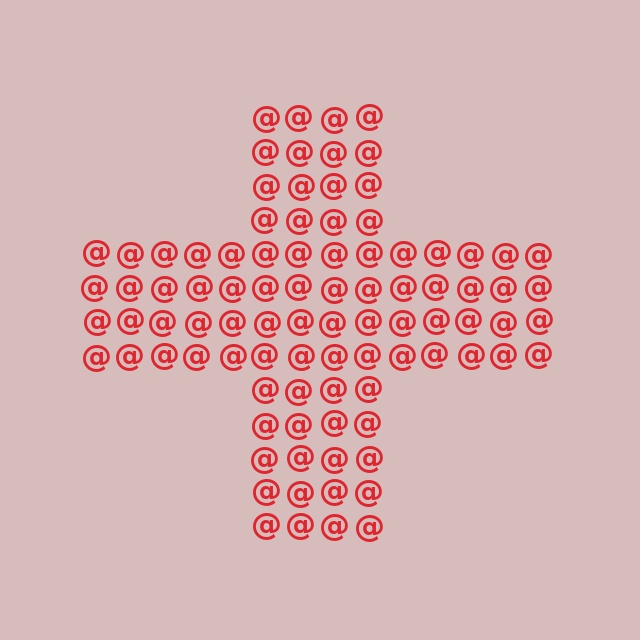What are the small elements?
The small elements are at signs.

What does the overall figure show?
The overall figure shows a cross.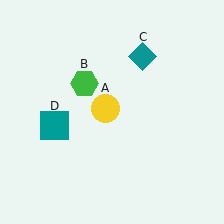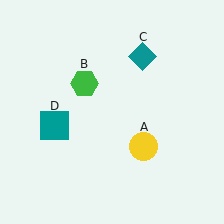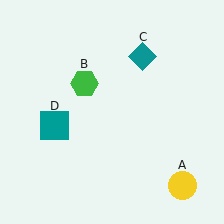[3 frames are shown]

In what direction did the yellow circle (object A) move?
The yellow circle (object A) moved down and to the right.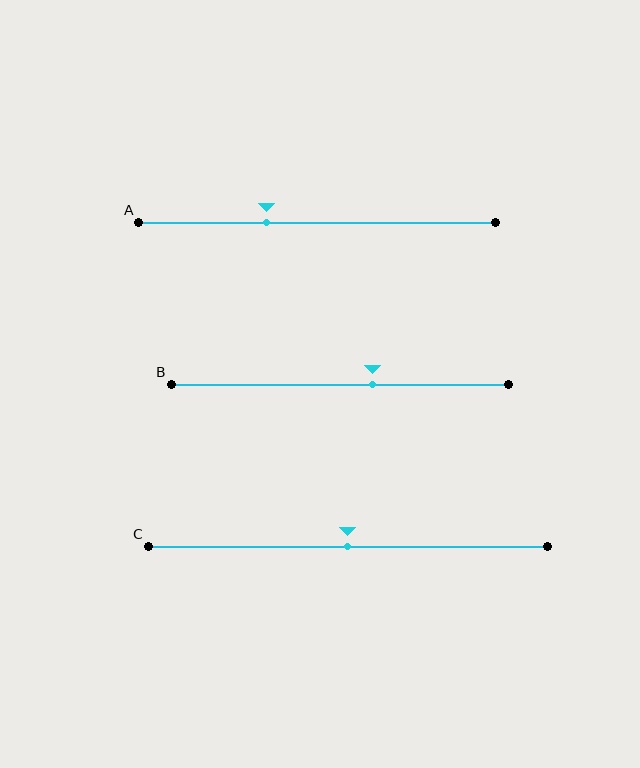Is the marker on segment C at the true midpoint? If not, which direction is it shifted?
Yes, the marker on segment C is at the true midpoint.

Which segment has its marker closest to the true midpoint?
Segment C has its marker closest to the true midpoint.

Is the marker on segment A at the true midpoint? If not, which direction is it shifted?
No, the marker on segment A is shifted to the left by about 14% of the segment length.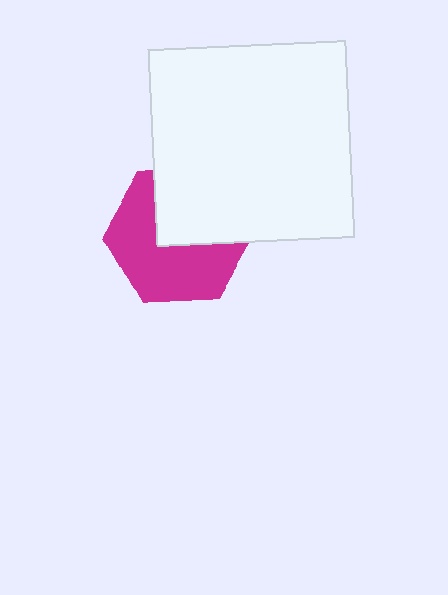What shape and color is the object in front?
The object in front is a white square.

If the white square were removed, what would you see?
You would see the complete magenta hexagon.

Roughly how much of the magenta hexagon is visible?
About half of it is visible (roughly 59%).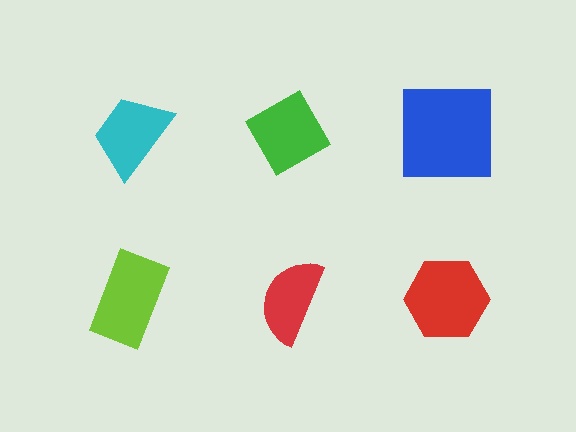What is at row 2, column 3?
A red hexagon.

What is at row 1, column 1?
A cyan trapezoid.